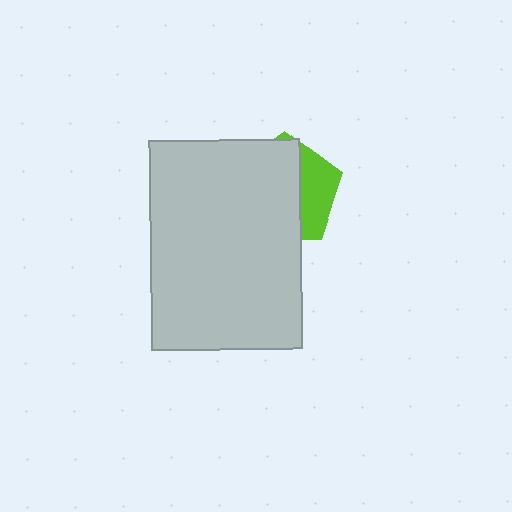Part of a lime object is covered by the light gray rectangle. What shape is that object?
It is a pentagon.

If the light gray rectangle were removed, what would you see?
You would see the complete lime pentagon.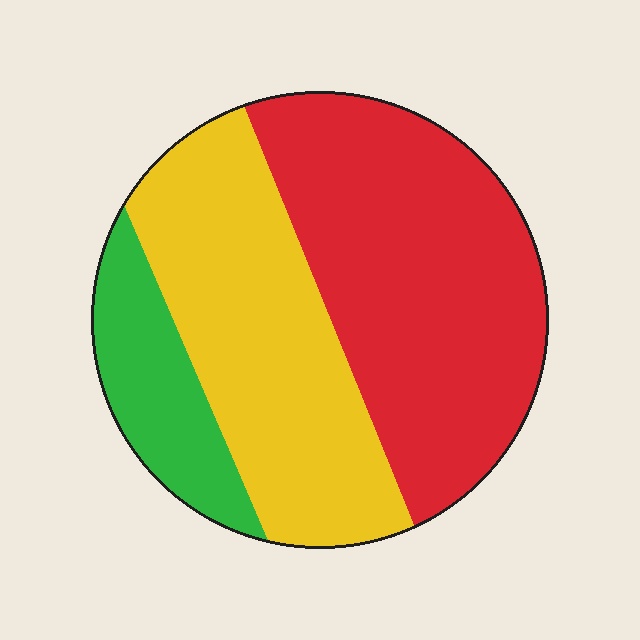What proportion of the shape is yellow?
Yellow covers 38% of the shape.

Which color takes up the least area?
Green, at roughly 15%.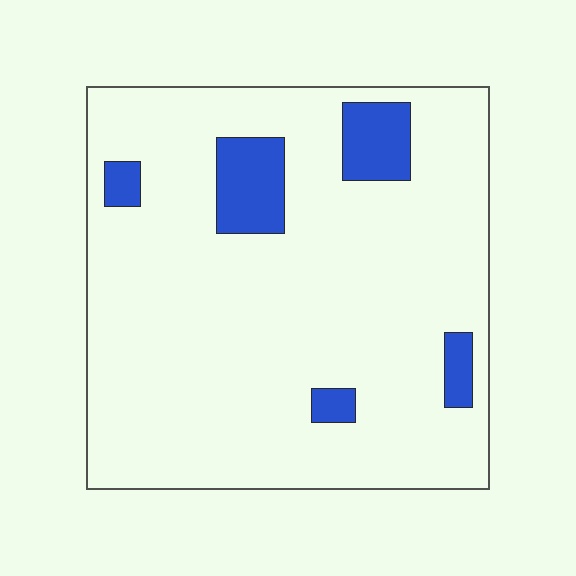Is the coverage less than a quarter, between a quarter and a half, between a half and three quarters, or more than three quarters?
Less than a quarter.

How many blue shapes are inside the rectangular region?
5.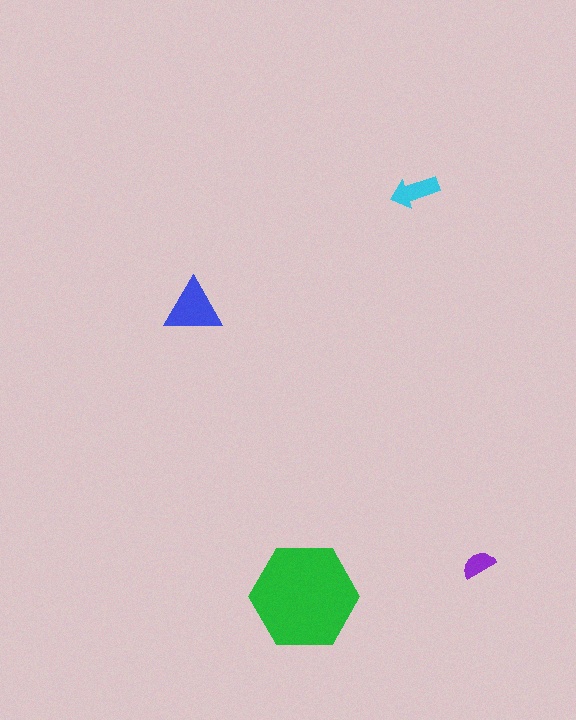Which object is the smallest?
The purple semicircle.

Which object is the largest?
The green hexagon.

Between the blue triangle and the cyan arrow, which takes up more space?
The blue triangle.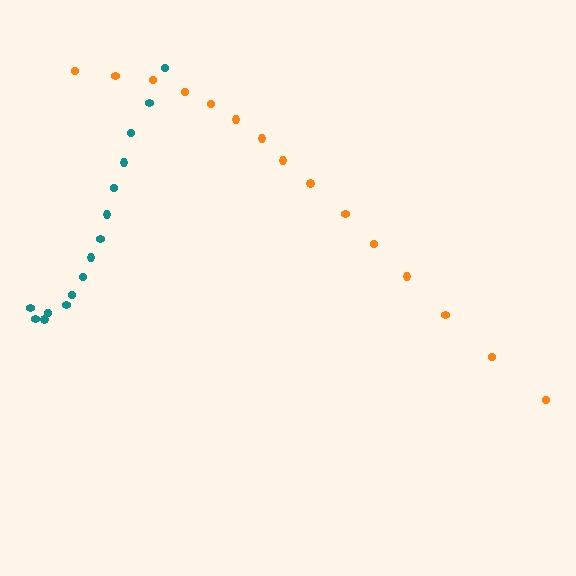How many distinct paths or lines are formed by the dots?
There are 2 distinct paths.